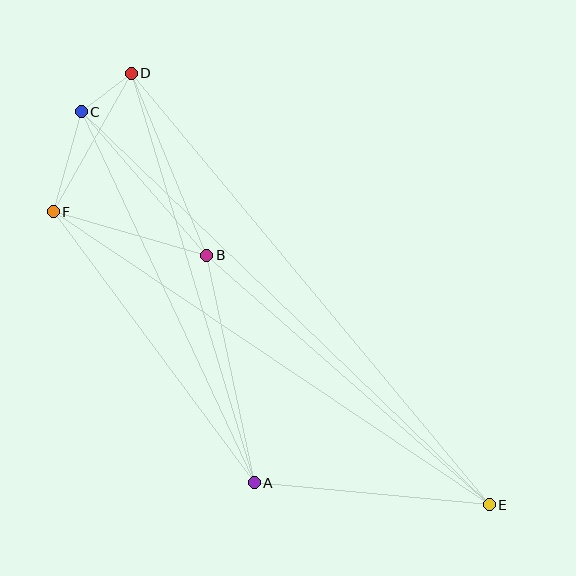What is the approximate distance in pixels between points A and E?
The distance between A and E is approximately 236 pixels.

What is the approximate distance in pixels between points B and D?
The distance between B and D is approximately 197 pixels.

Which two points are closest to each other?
Points C and D are closest to each other.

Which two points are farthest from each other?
Points C and E are farthest from each other.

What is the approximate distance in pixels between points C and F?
The distance between C and F is approximately 104 pixels.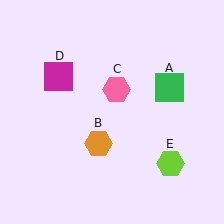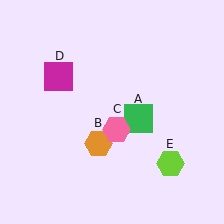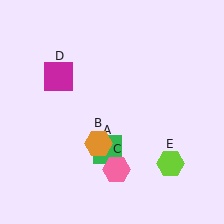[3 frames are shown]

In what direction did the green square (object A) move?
The green square (object A) moved down and to the left.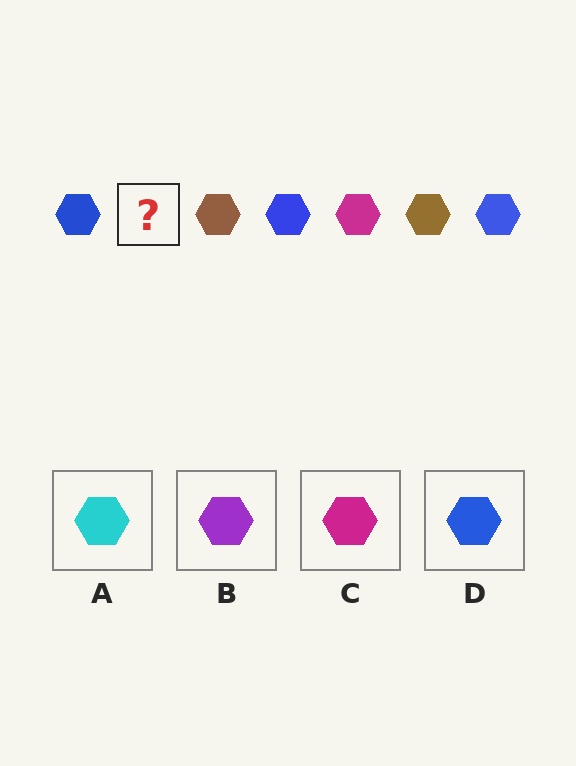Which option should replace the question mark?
Option C.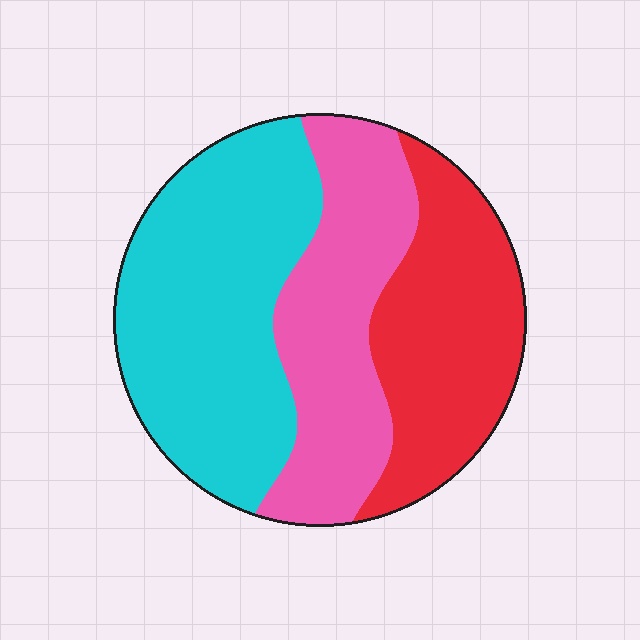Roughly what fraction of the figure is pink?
Pink covers around 30% of the figure.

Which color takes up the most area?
Cyan, at roughly 40%.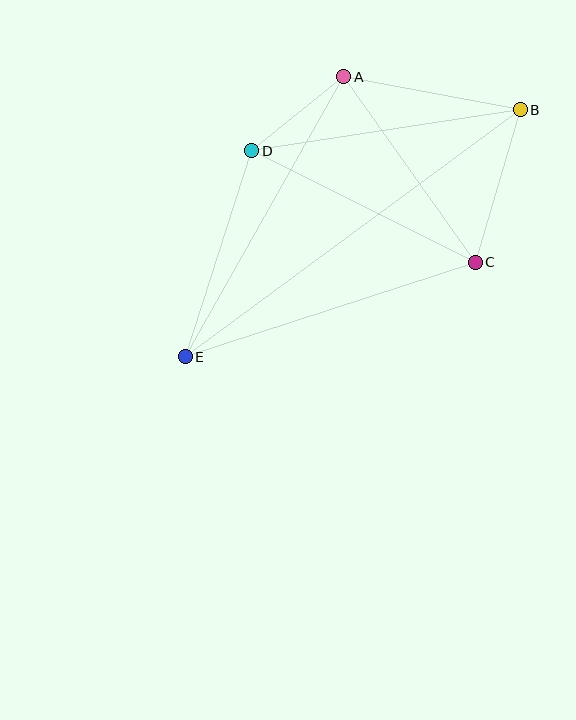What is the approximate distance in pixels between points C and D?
The distance between C and D is approximately 250 pixels.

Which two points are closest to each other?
Points A and D are closest to each other.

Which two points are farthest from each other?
Points B and E are farthest from each other.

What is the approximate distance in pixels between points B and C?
The distance between B and C is approximately 159 pixels.